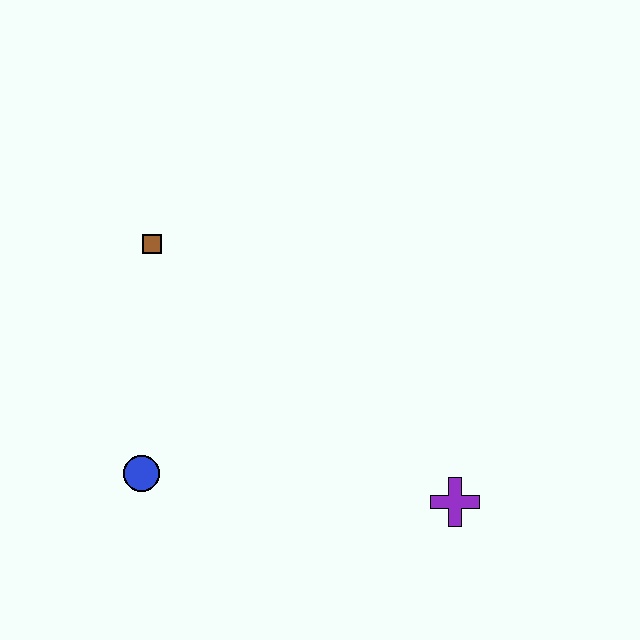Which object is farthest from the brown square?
The purple cross is farthest from the brown square.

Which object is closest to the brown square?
The blue circle is closest to the brown square.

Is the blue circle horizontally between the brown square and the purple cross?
No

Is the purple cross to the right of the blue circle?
Yes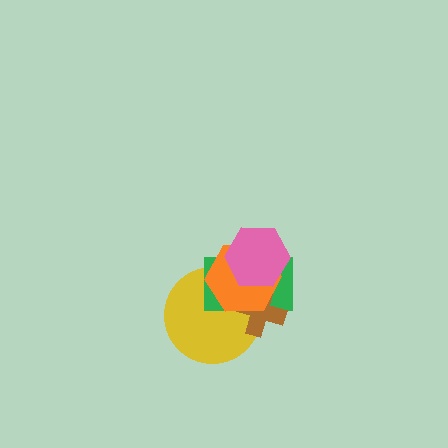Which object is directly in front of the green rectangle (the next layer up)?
The brown cross is directly in front of the green rectangle.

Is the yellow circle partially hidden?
Yes, it is partially covered by another shape.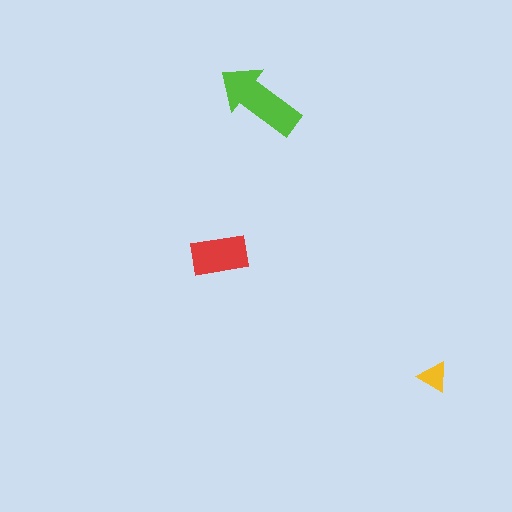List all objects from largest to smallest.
The lime arrow, the red rectangle, the yellow triangle.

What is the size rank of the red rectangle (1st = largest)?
2nd.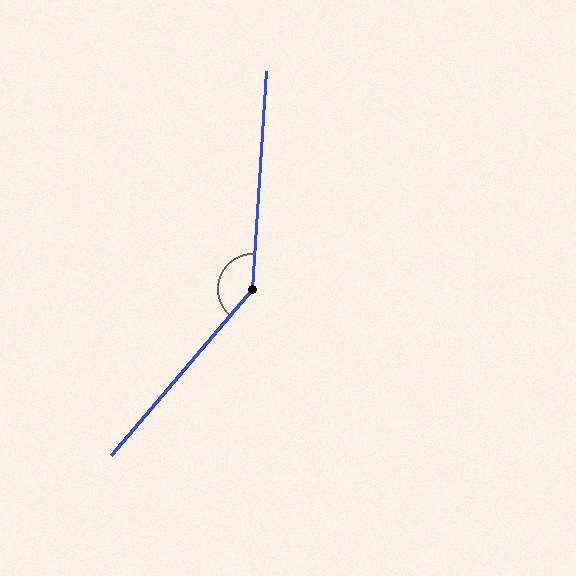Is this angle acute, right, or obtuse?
It is obtuse.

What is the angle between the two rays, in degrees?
Approximately 143 degrees.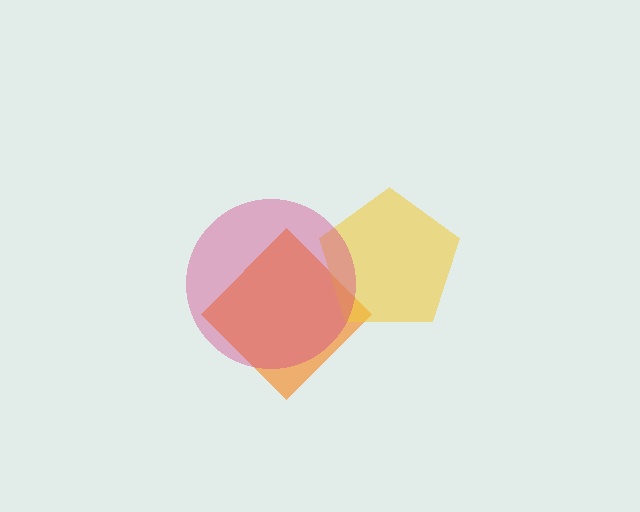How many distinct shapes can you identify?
There are 3 distinct shapes: an orange diamond, a yellow pentagon, a magenta circle.